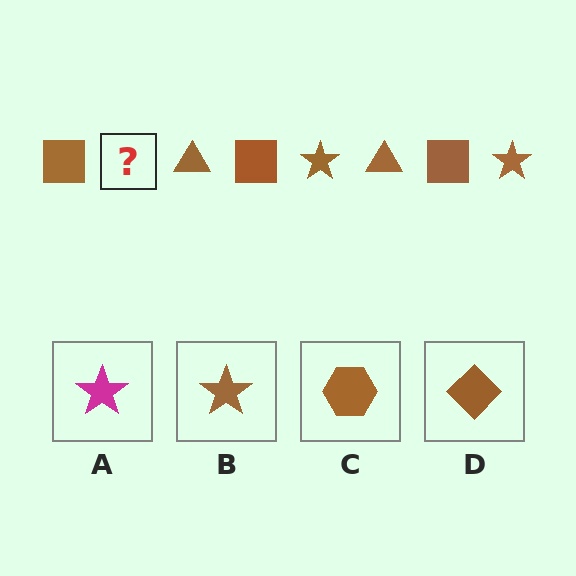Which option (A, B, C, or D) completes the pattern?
B.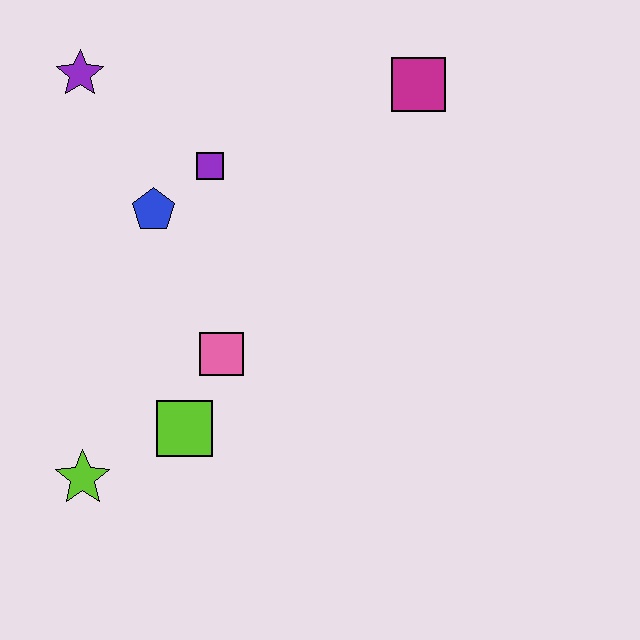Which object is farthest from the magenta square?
The lime star is farthest from the magenta square.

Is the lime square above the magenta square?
No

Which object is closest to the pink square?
The lime square is closest to the pink square.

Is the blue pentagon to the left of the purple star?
No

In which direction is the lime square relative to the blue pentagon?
The lime square is below the blue pentagon.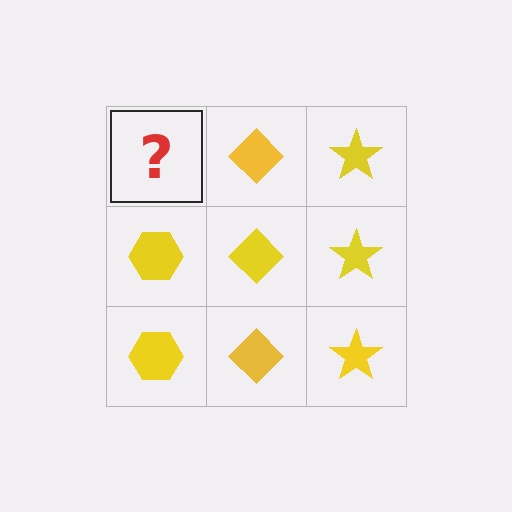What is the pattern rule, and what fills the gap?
The rule is that each column has a consistent shape. The gap should be filled with a yellow hexagon.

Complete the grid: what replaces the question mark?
The question mark should be replaced with a yellow hexagon.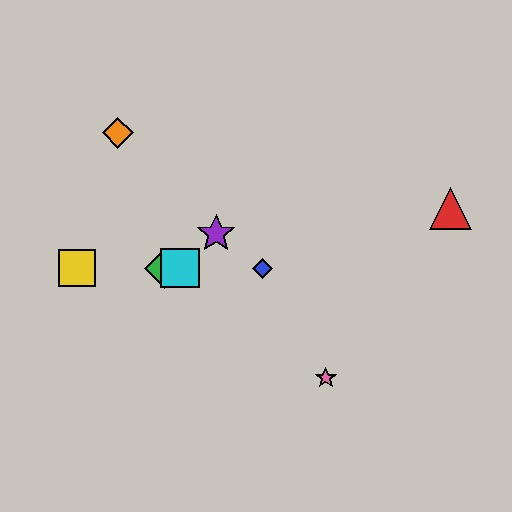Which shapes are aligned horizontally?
The blue diamond, the green diamond, the yellow square, the cyan square are aligned horizontally.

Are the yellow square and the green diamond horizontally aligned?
Yes, both are at y≈268.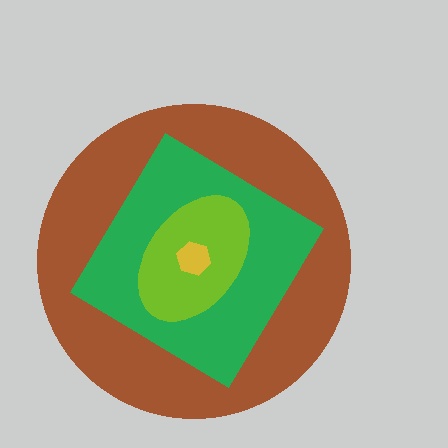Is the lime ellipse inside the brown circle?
Yes.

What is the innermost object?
The yellow hexagon.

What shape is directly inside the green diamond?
The lime ellipse.